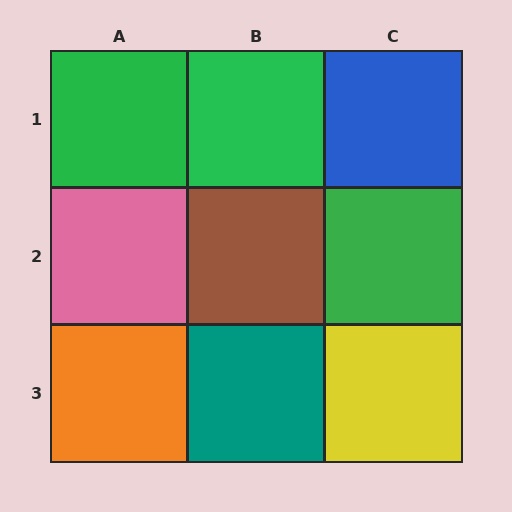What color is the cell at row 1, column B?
Green.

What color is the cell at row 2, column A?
Pink.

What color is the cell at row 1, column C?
Blue.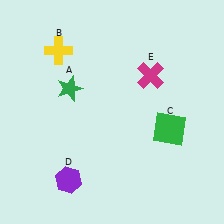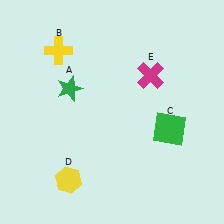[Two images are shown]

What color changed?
The hexagon (D) changed from purple in Image 1 to yellow in Image 2.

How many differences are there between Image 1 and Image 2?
There is 1 difference between the two images.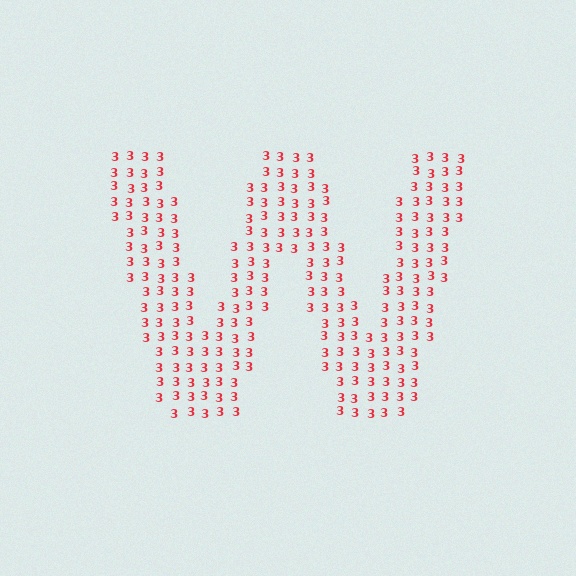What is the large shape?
The large shape is the letter W.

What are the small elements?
The small elements are digit 3's.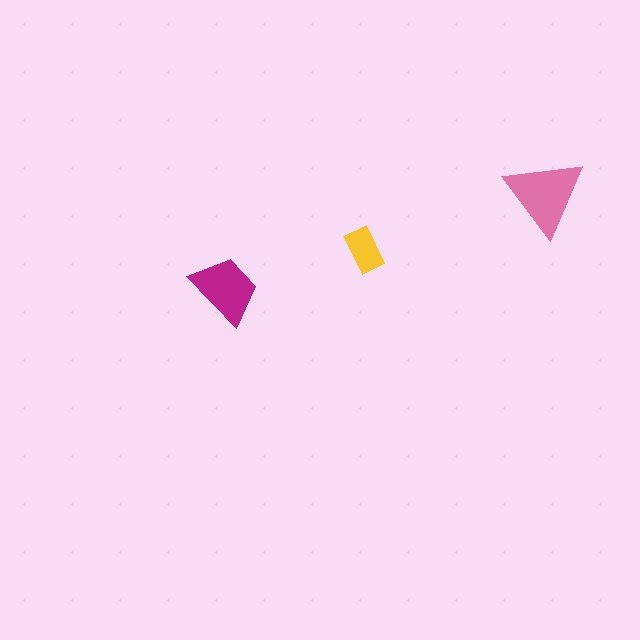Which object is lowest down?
The magenta trapezoid is bottommost.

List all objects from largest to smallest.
The pink triangle, the magenta trapezoid, the yellow rectangle.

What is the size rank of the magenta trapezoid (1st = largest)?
2nd.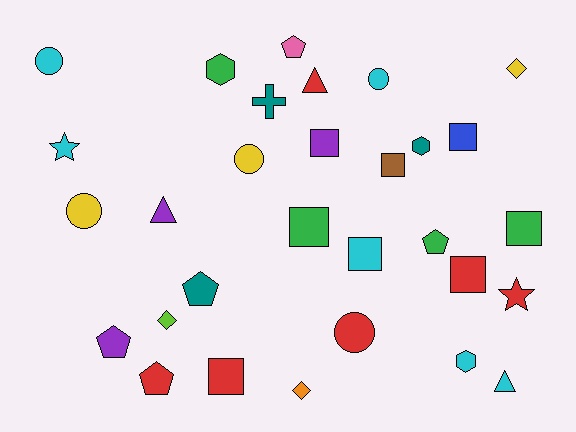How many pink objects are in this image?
There is 1 pink object.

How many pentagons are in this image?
There are 5 pentagons.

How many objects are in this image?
There are 30 objects.